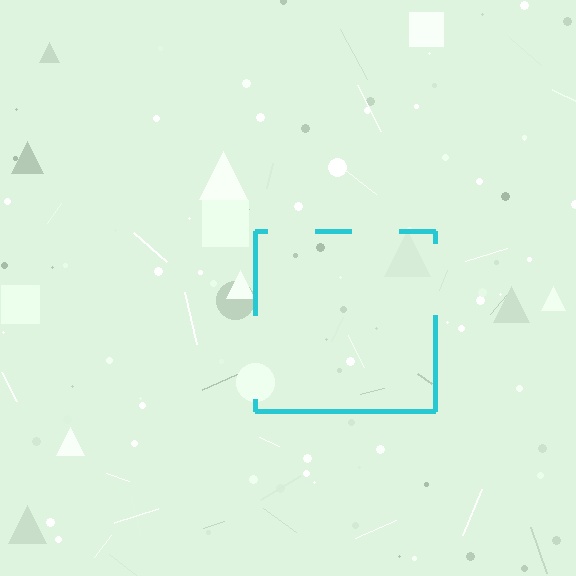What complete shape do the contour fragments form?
The contour fragments form a square.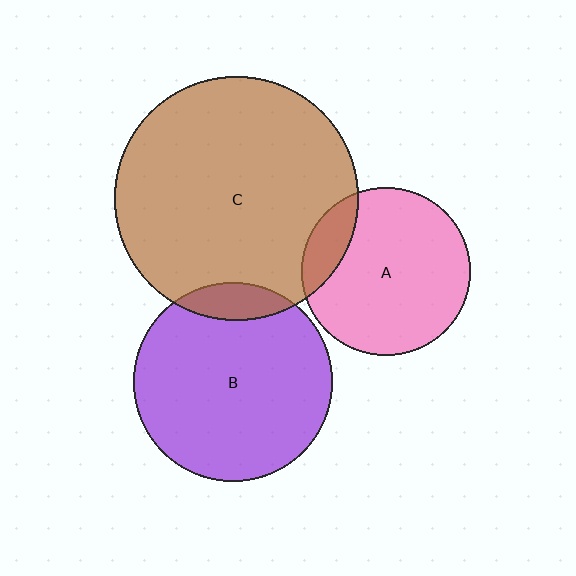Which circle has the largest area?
Circle C (brown).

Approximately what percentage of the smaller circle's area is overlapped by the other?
Approximately 15%.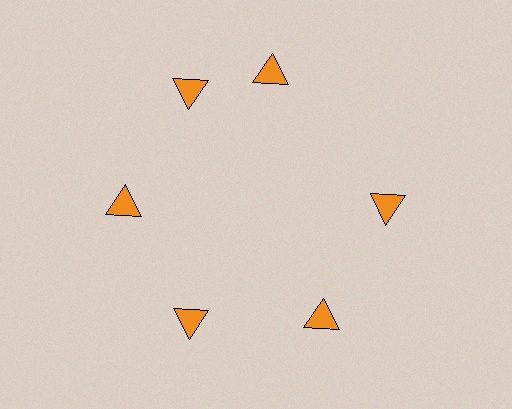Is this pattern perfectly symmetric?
No. The 6 orange triangles are arranged in a ring, but one element near the 1 o'clock position is rotated out of alignment along the ring, breaking the 6-fold rotational symmetry.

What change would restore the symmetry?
The symmetry would be restored by rotating it back into even spacing with its neighbors so that all 6 triangles sit at equal angles and equal distance from the center.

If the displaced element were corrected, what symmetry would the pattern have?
It would have 6-fold rotational symmetry — the pattern would map onto itself every 60 degrees.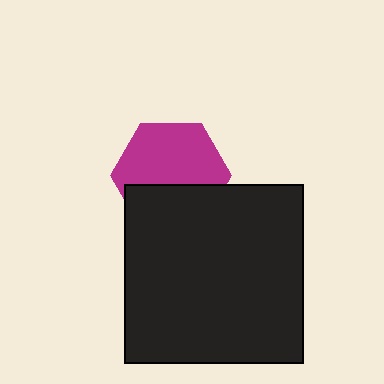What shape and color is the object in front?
The object in front is a black square.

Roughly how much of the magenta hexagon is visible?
About half of it is visible (roughly 61%).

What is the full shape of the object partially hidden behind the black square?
The partially hidden object is a magenta hexagon.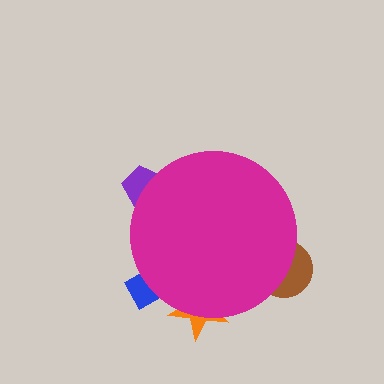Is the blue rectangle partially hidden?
Yes, the blue rectangle is partially hidden behind the magenta circle.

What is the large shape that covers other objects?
A magenta circle.